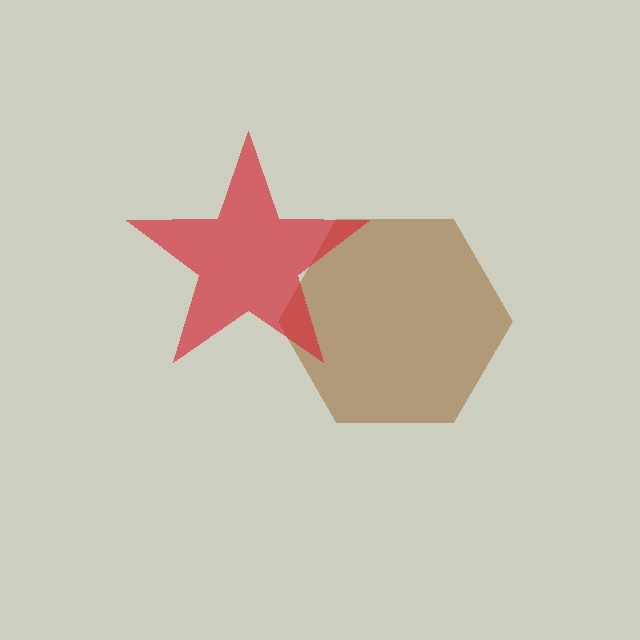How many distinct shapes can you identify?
There are 2 distinct shapes: a brown hexagon, a red star.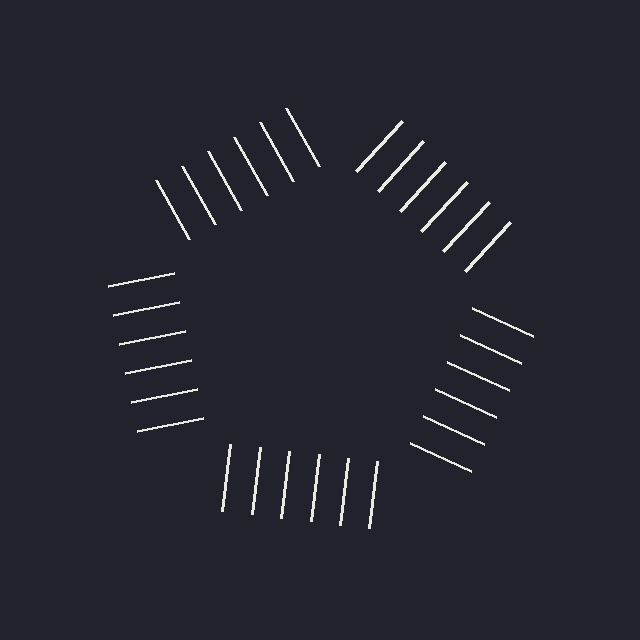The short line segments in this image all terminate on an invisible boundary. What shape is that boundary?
An illusory pentagon — the line segments terminate on its edges but no continuous stroke is drawn.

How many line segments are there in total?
30 — 6 along each of the 5 edges.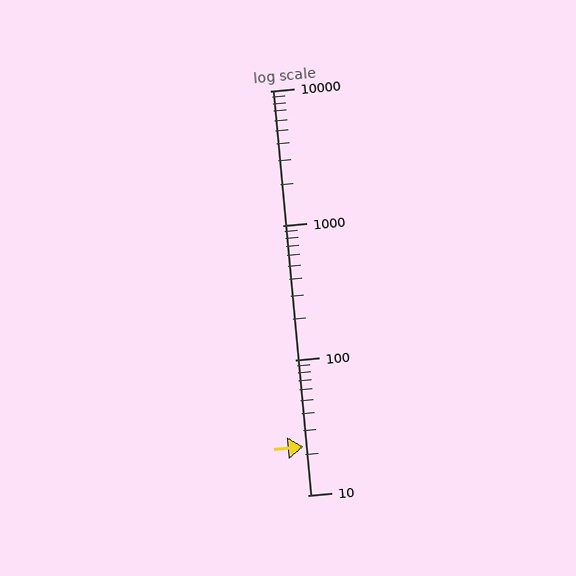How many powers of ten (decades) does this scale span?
The scale spans 3 decades, from 10 to 10000.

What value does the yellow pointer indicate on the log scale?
The pointer indicates approximately 23.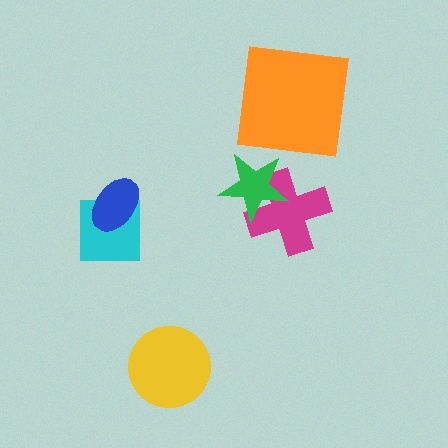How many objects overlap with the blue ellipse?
1 object overlaps with the blue ellipse.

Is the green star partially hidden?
No, no other shape covers it.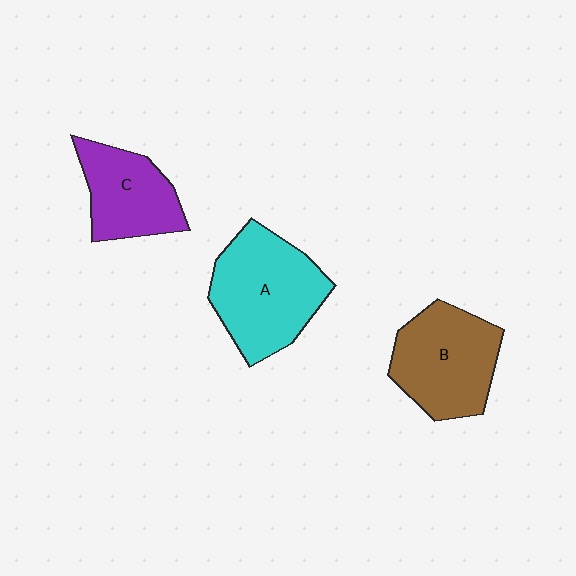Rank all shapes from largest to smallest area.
From largest to smallest: A (cyan), B (brown), C (purple).